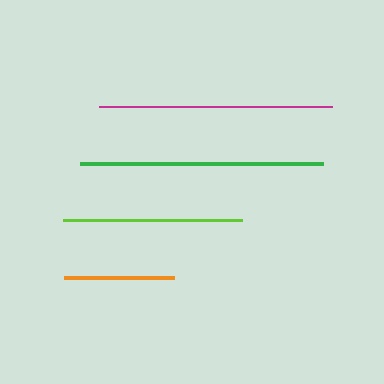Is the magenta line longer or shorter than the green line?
The green line is longer than the magenta line.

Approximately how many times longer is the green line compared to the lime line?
The green line is approximately 1.4 times the length of the lime line.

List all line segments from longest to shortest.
From longest to shortest: green, magenta, lime, orange.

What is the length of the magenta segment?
The magenta segment is approximately 233 pixels long.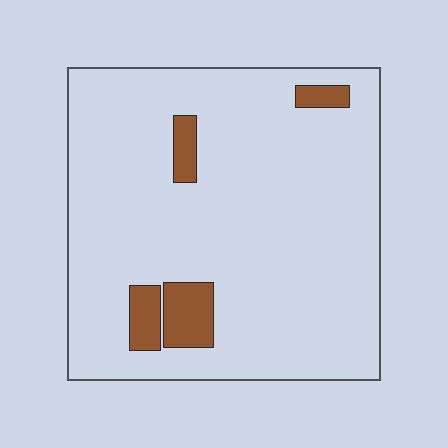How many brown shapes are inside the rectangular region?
4.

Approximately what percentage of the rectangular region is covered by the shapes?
Approximately 10%.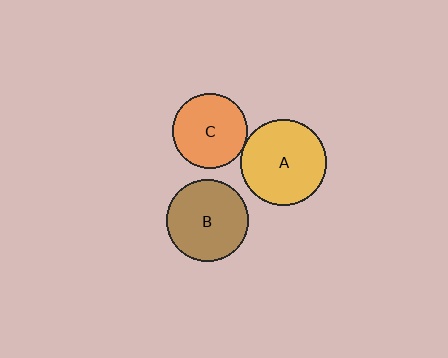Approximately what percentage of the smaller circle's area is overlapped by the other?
Approximately 5%.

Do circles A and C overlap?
Yes.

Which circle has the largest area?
Circle A (yellow).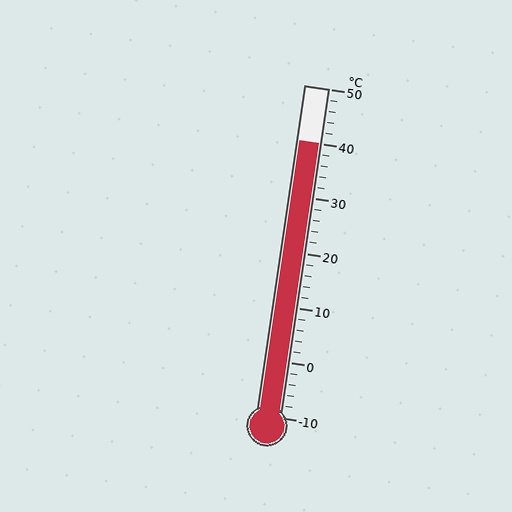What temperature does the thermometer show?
The thermometer shows approximately 40°C.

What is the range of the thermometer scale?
The thermometer scale ranges from -10°C to 50°C.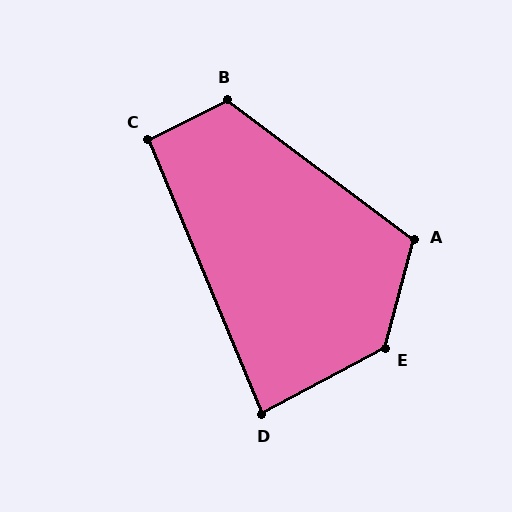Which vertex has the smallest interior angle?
D, at approximately 84 degrees.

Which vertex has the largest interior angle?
E, at approximately 133 degrees.